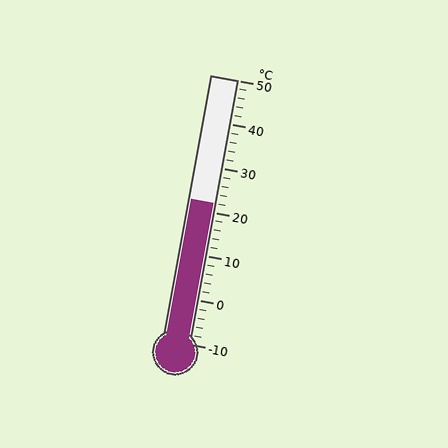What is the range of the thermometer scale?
The thermometer scale ranges from -10°C to 50°C.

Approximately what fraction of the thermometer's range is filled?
The thermometer is filled to approximately 55% of its range.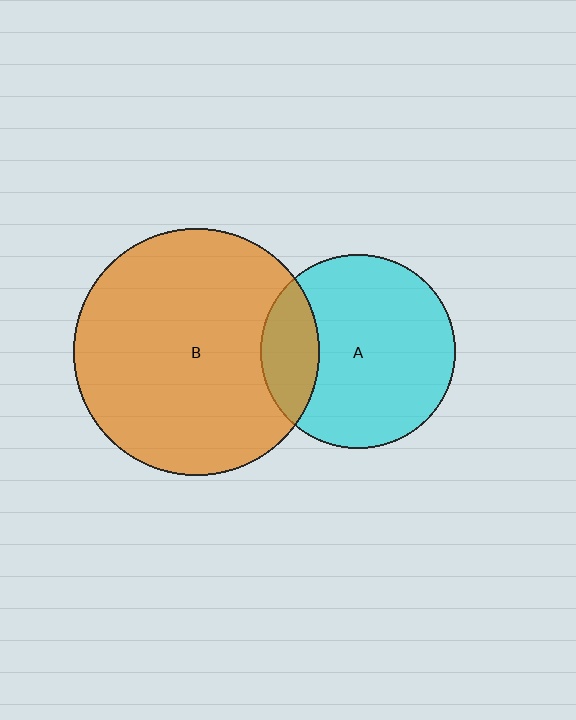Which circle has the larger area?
Circle B (orange).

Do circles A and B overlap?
Yes.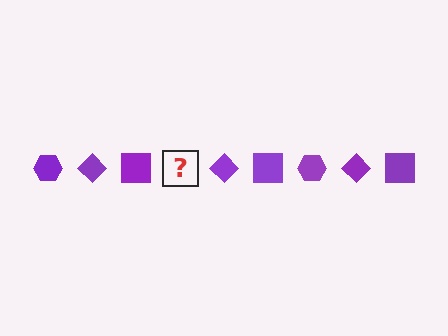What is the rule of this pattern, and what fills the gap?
The rule is that the pattern cycles through hexagon, diamond, square shapes in purple. The gap should be filled with a purple hexagon.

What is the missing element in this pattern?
The missing element is a purple hexagon.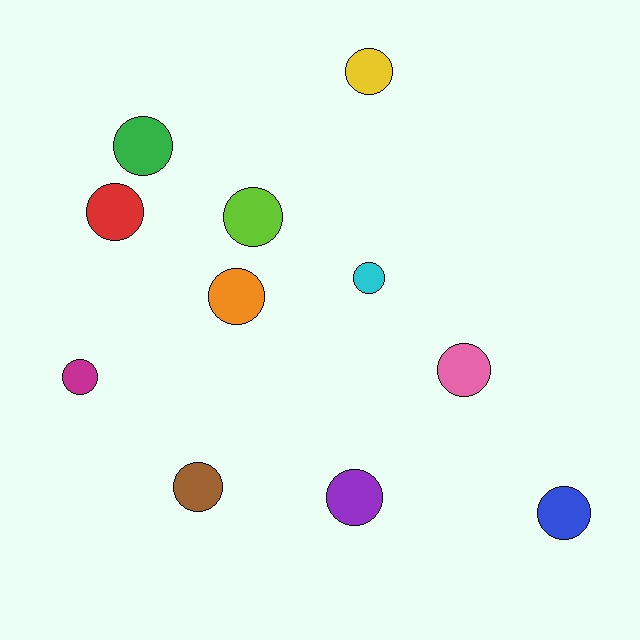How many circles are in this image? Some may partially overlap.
There are 11 circles.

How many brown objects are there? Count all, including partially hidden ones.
There is 1 brown object.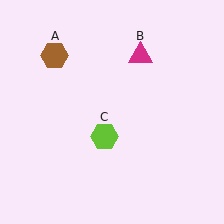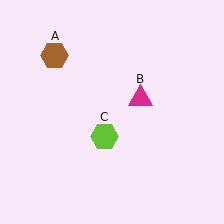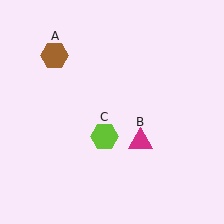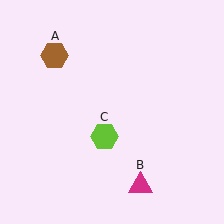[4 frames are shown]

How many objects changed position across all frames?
1 object changed position: magenta triangle (object B).